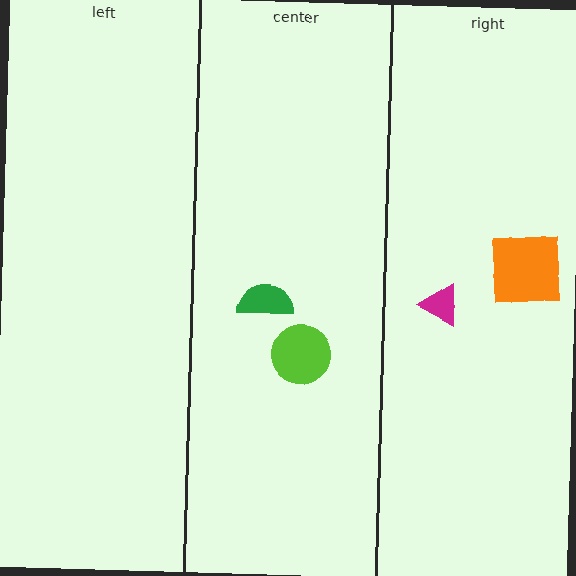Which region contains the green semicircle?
The center region.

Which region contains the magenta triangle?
The right region.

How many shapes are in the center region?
2.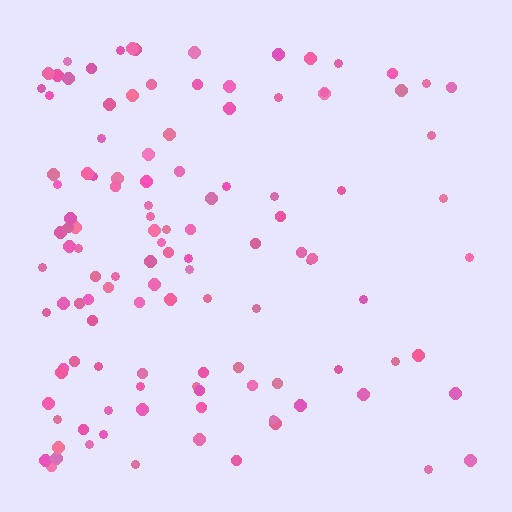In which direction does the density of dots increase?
From right to left, with the left side densest.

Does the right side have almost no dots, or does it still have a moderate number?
Still a moderate number, just noticeably fewer than the left.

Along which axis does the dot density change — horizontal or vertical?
Horizontal.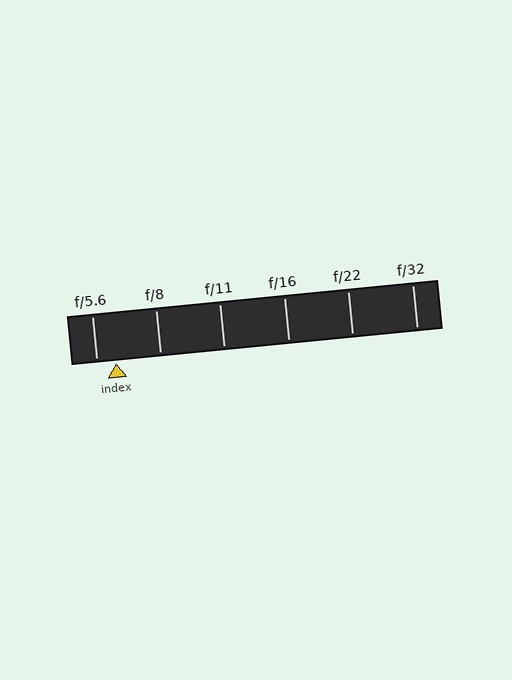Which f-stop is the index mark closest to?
The index mark is closest to f/5.6.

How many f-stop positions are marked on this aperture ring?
There are 6 f-stop positions marked.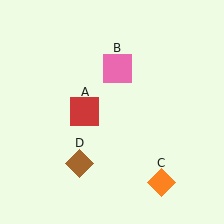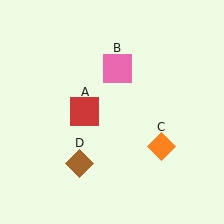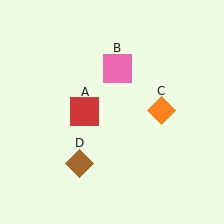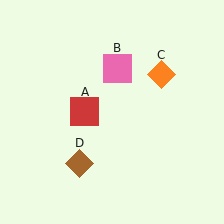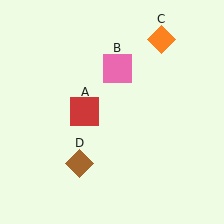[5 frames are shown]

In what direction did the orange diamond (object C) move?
The orange diamond (object C) moved up.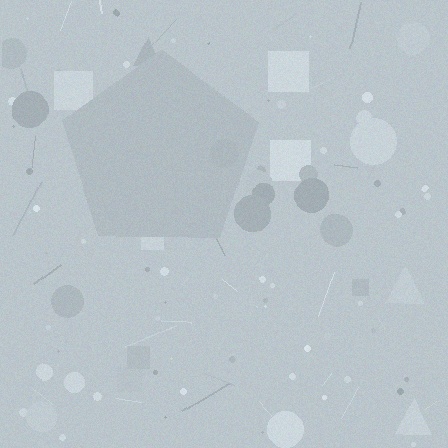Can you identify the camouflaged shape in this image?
The camouflaged shape is a pentagon.